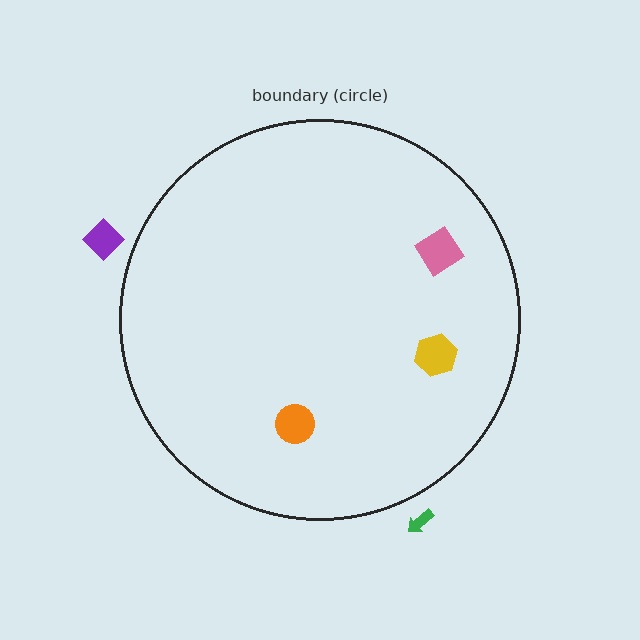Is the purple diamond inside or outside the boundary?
Outside.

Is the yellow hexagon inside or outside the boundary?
Inside.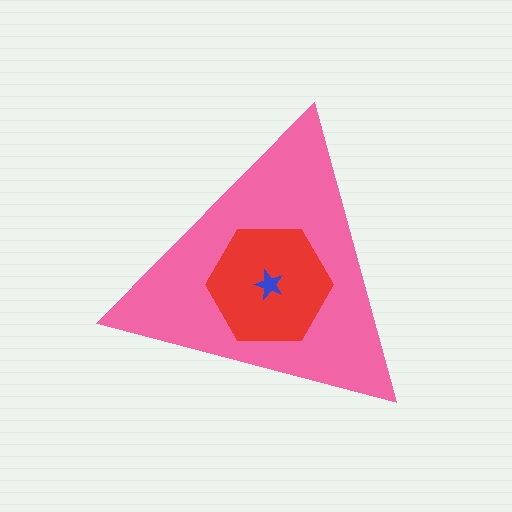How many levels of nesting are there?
3.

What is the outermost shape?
The pink triangle.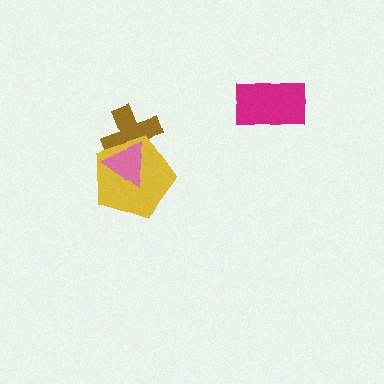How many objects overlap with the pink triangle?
2 objects overlap with the pink triangle.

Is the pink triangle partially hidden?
No, no other shape covers it.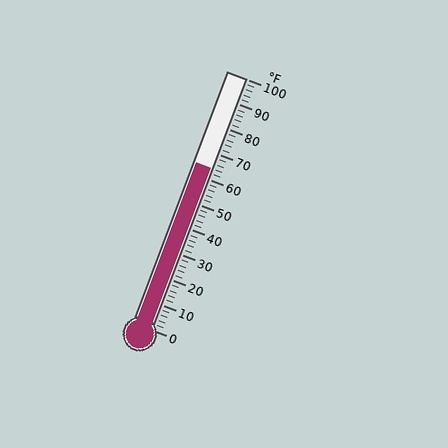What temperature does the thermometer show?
The thermometer shows approximately 64°F.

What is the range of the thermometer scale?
The thermometer scale ranges from 0°F to 100°F.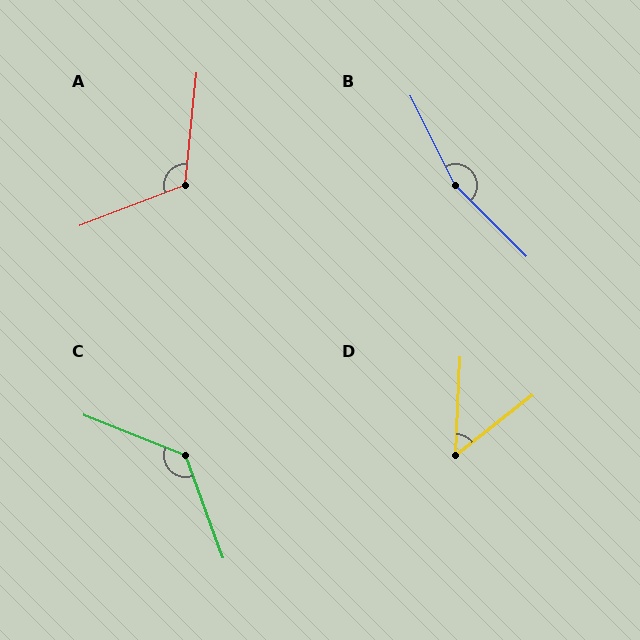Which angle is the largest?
B, at approximately 161 degrees.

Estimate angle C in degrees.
Approximately 132 degrees.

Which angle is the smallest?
D, at approximately 49 degrees.